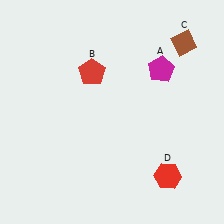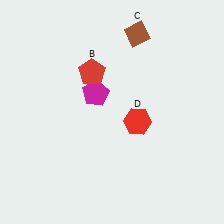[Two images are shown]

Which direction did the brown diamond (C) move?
The brown diamond (C) moved left.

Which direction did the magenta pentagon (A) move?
The magenta pentagon (A) moved left.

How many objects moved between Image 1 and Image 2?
3 objects moved between the two images.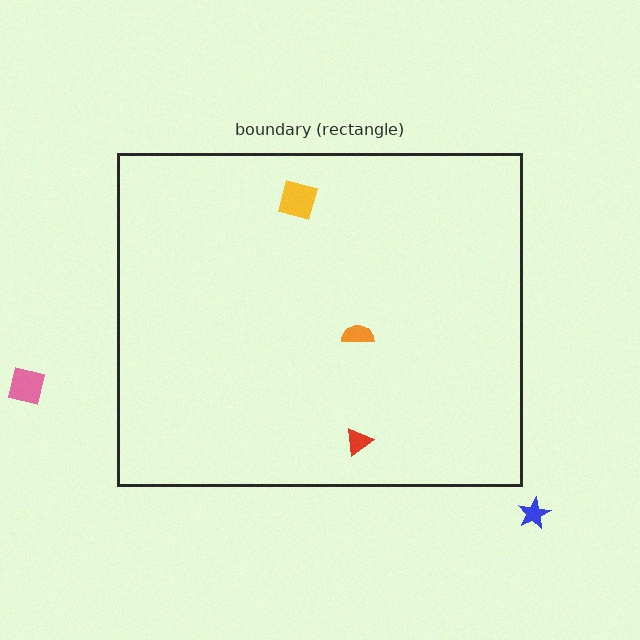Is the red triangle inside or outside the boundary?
Inside.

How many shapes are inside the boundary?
3 inside, 2 outside.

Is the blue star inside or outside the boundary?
Outside.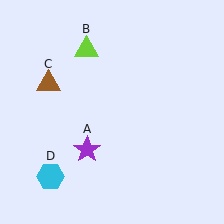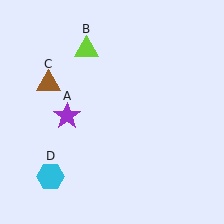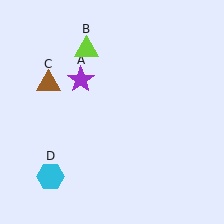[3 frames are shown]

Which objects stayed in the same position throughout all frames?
Lime triangle (object B) and brown triangle (object C) and cyan hexagon (object D) remained stationary.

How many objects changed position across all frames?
1 object changed position: purple star (object A).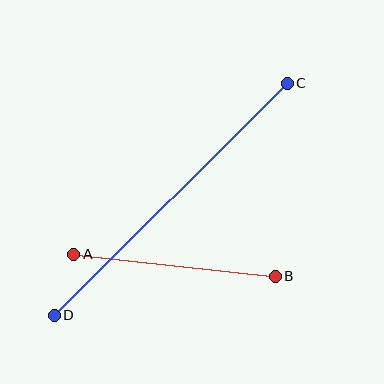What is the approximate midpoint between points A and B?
The midpoint is at approximately (174, 265) pixels.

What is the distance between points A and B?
The distance is approximately 203 pixels.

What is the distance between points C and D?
The distance is approximately 329 pixels.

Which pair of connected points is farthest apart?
Points C and D are farthest apart.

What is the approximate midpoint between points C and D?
The midpoint is at approximately (171, 199) pixels.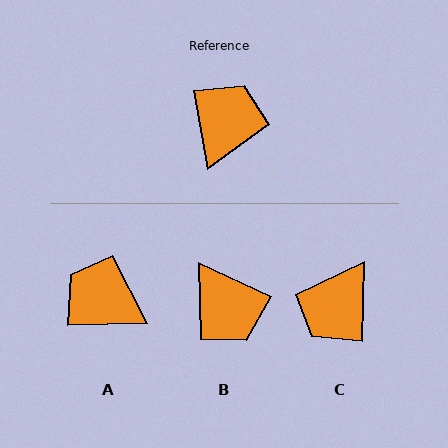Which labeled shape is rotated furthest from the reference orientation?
C, about 169 degrees away.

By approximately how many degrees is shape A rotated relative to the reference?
Approximately 82 degrees counter-clockwise.